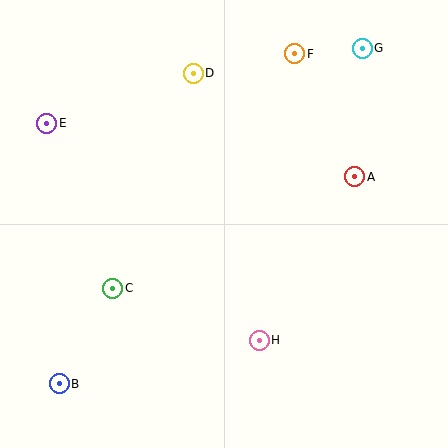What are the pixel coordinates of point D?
Point D is at (193, 73).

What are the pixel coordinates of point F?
Point F is at (295, 54).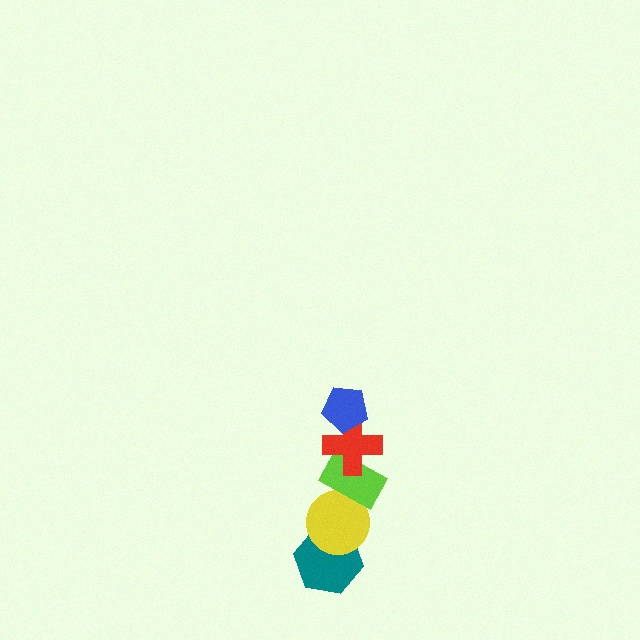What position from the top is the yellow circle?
The yellow circle is 4th from the top.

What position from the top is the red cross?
The red cross is 2nd from the top.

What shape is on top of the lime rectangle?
The red cross is on top of the lime rectangle.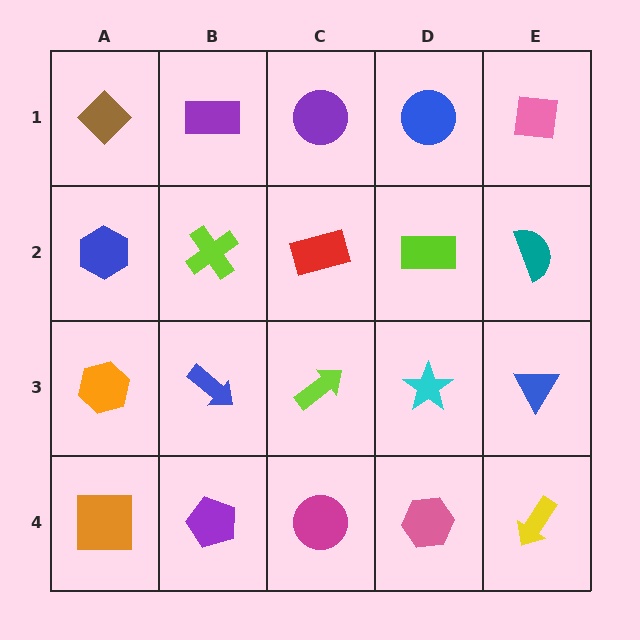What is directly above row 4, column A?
An orange hexagon.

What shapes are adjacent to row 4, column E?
A blue triangle (row 3, column E), a pink hexagon (row 4, column D).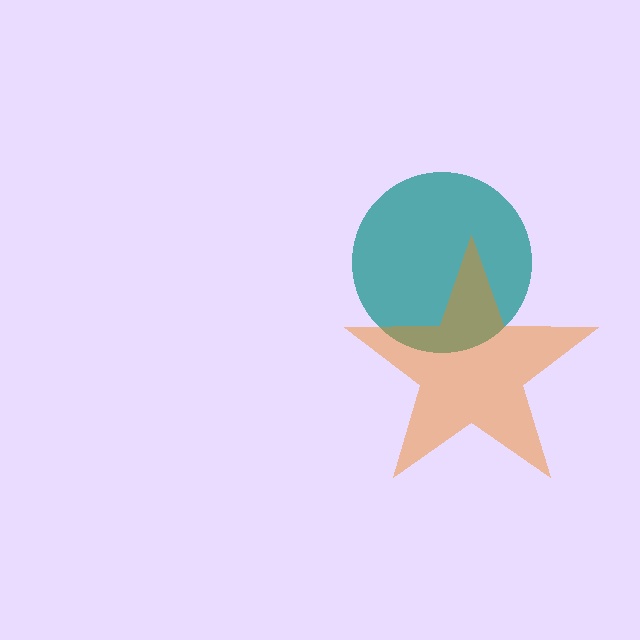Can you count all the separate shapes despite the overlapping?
Yes, there are 2 separate shapes.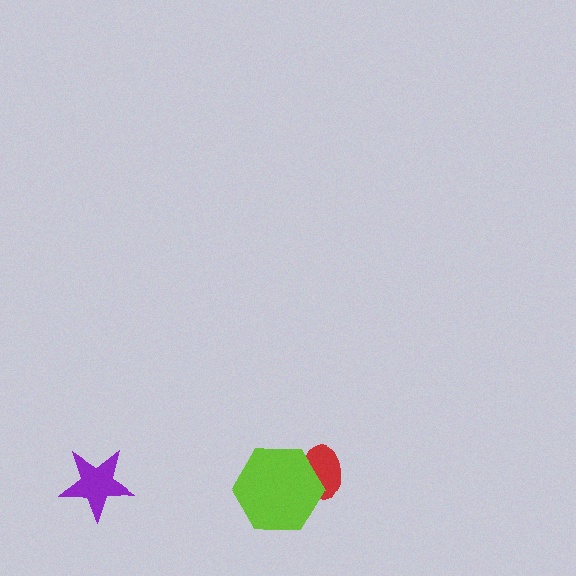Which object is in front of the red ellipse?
The lime hexagon is in front of the red ellipse.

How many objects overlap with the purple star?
0 objects overlap with the purple star.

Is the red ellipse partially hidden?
Yes, it is partially covered by another shape.